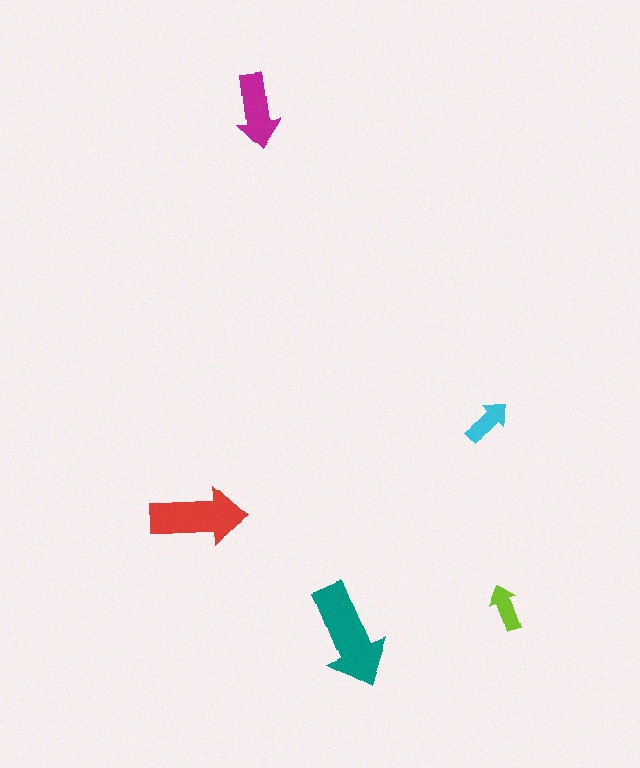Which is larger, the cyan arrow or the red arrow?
The red one.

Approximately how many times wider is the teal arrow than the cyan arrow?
About 2 times wider.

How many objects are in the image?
There are 5 objects in the image.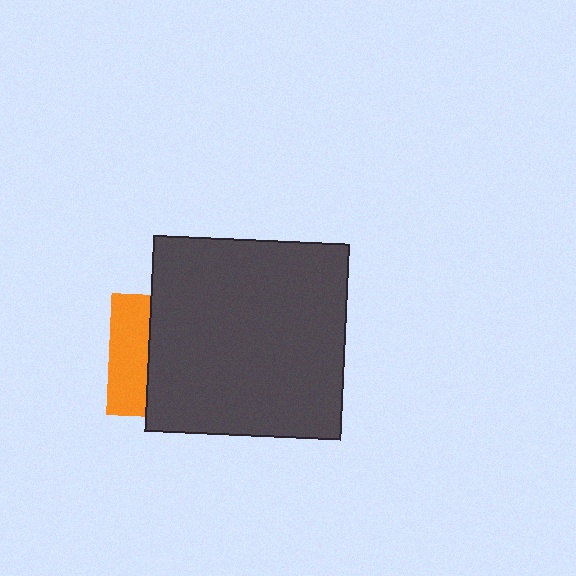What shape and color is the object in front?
The object in front is a dark gray square.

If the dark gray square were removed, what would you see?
You would see the complete orange square.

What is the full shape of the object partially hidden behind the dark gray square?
The partially hidden object is an orange square.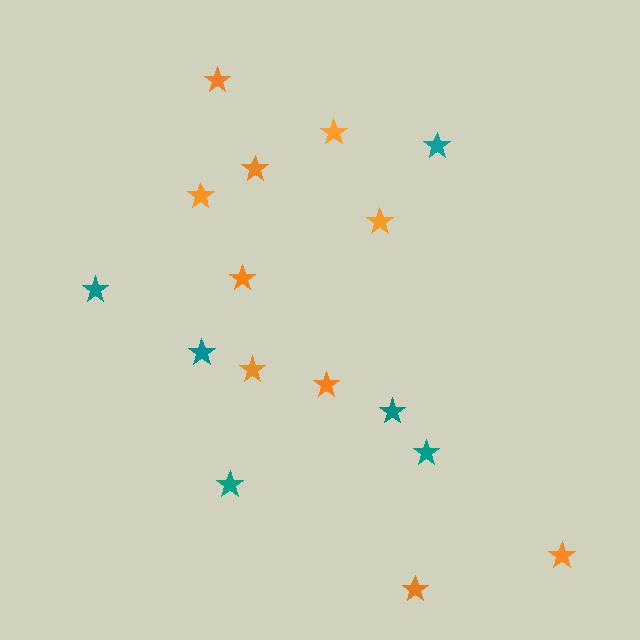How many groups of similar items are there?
There are 2 groups: one group of teal stars (6) and one group of orange stars (10).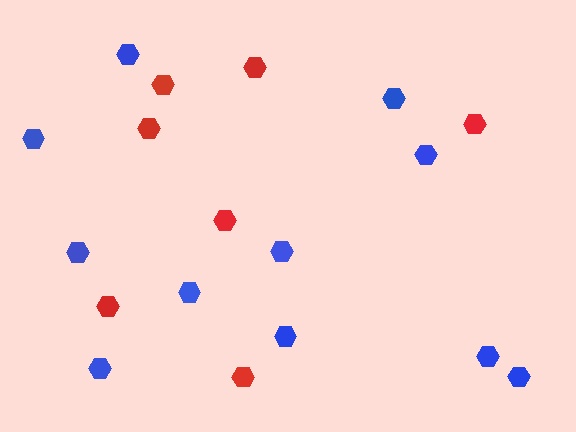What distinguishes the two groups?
There are 2 groups: one group of red hexagons (7) and one group of blue hexagons (11).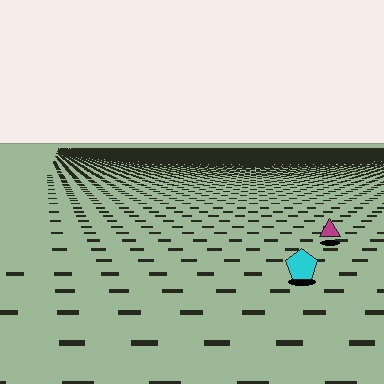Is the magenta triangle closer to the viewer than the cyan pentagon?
No. The cyan pentagon is closer — you can tell from the texture gradient: the ground texture is coarser near it.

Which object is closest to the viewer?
The cyan pentagon is closest. The texture marks near it are larger and more spread out.